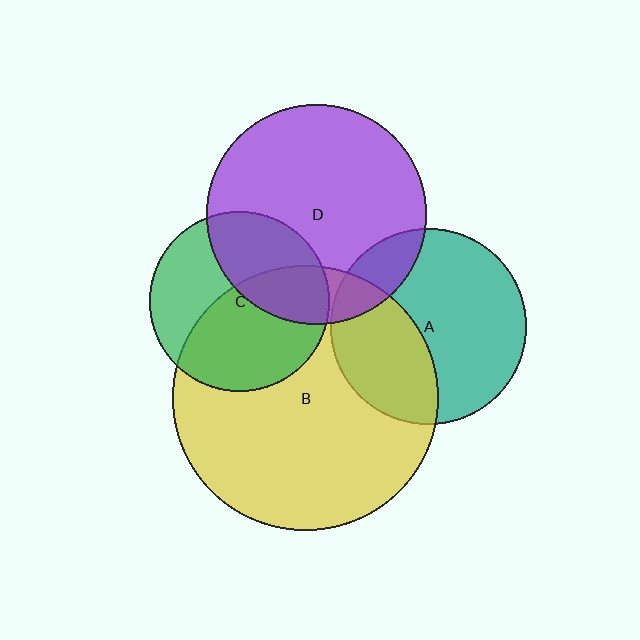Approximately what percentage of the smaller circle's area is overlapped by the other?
Approximately 15%.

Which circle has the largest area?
Circle B (yellow).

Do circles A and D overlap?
Yes.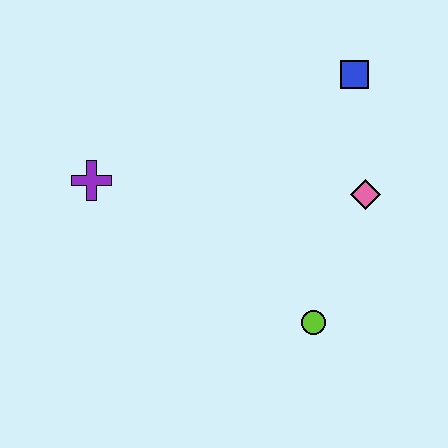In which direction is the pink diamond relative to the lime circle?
The pink diamond is above the lime circle.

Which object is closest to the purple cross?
The lime circle is closest to the purple cross.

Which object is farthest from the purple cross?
The blue square is farthest from the purple cross.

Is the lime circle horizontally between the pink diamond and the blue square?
No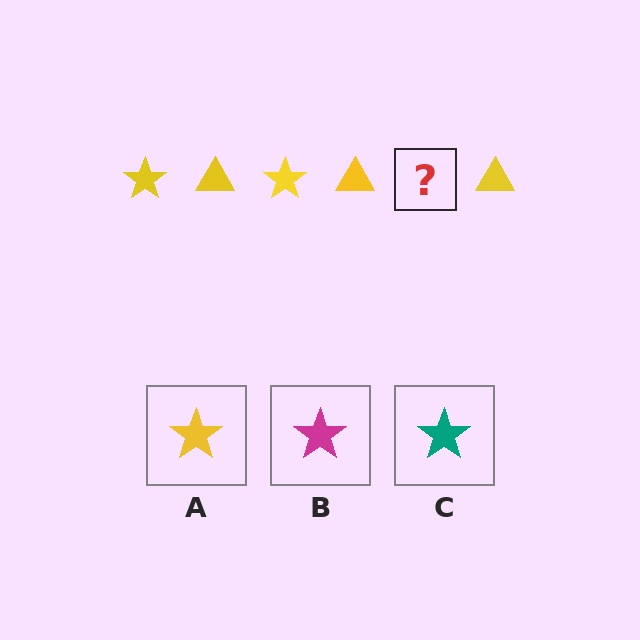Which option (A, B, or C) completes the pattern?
A.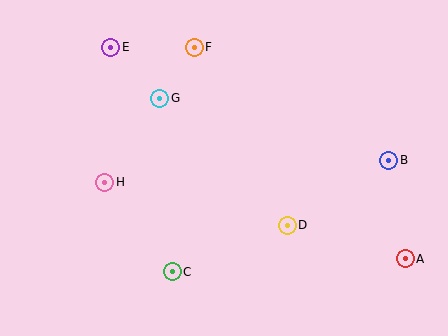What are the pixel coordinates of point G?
Point G is at (160, 98).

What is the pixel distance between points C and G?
The distance between C and G is 174 pixels.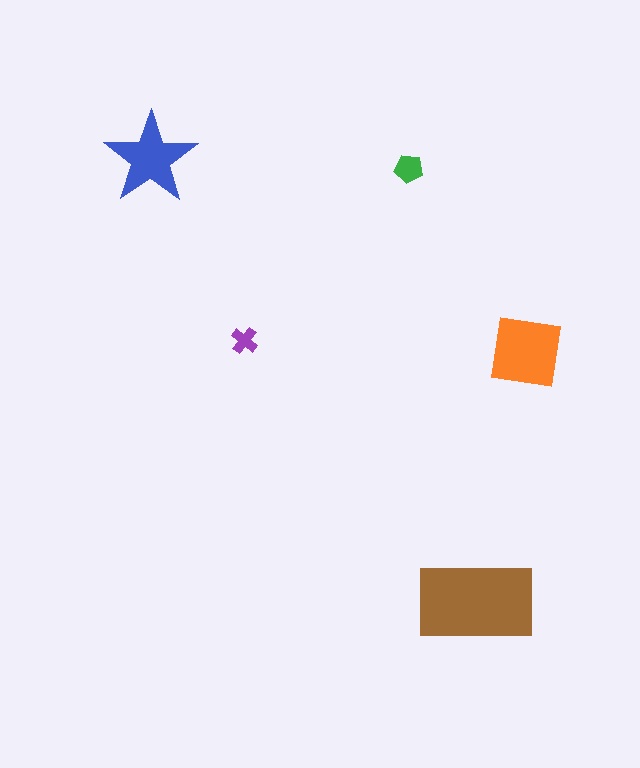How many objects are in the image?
There are 5 objects in the image.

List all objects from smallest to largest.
The purple cross, the green pentagon, the blue star, the orange square, the brown rectangle.